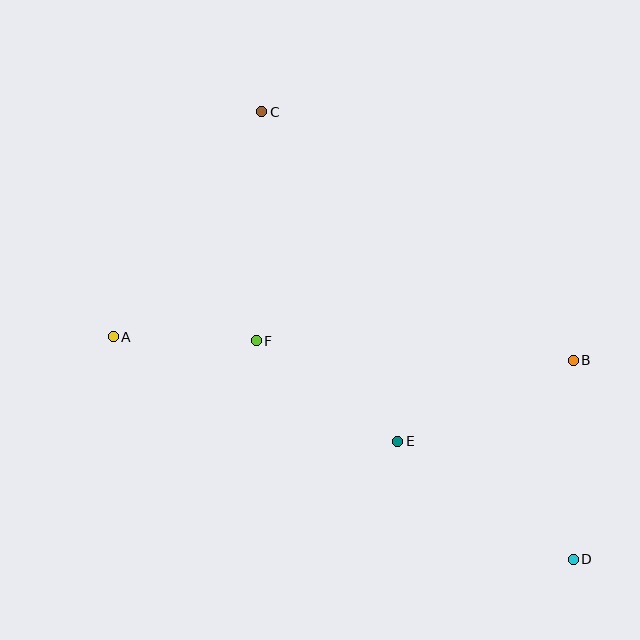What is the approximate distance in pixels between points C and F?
The distance between C and F is approximately 229 pixels.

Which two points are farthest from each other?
Points C and D are farthest from each other.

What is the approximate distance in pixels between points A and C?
The distance between A and C is approximately 270 pixels.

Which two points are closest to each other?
Points A and F are closest to each other.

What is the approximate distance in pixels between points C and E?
The distance between C and E is approximately 356 pixels.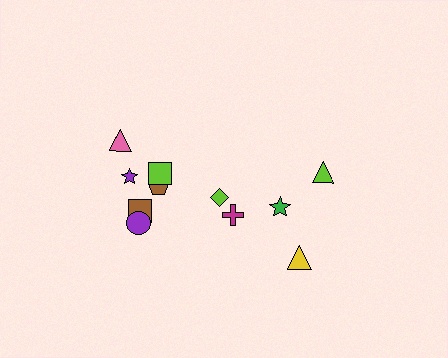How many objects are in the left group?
There are 7 objects.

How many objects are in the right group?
There are 4 objects.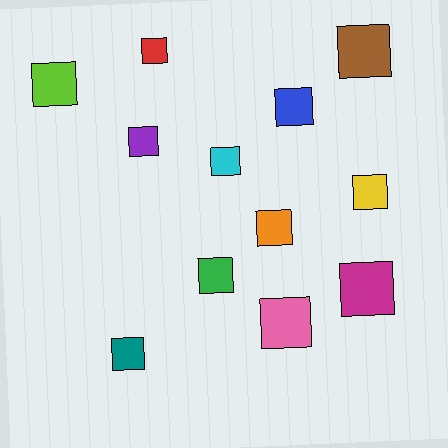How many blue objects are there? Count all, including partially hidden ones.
There is 1 blue object.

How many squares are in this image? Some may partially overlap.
There are 12 squares.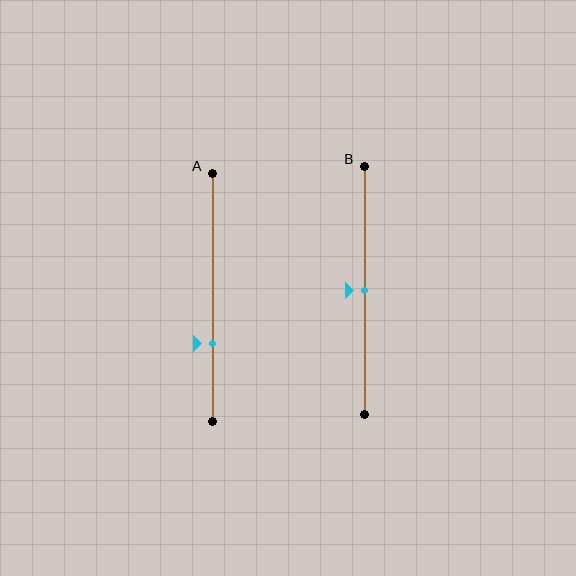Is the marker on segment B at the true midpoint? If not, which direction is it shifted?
Yes, the marker on segment B is at the true midpoint.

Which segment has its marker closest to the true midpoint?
Segment B has its marker closest to the true midpoint.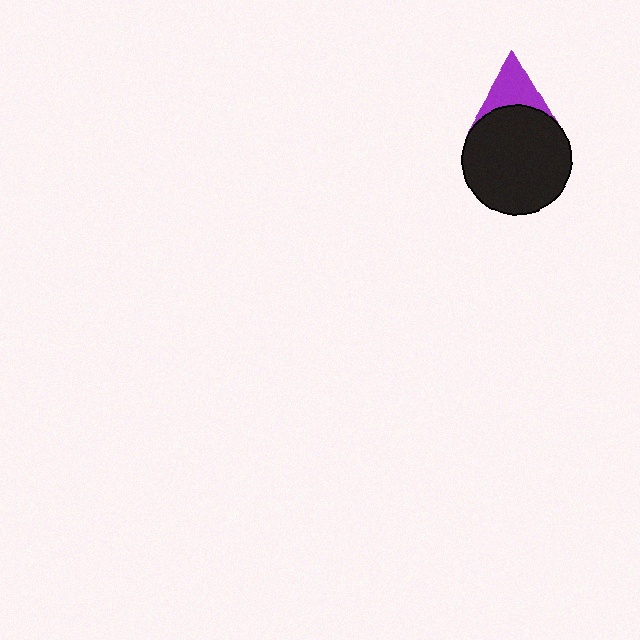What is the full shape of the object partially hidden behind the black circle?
The partially hidden object is a purple triangle.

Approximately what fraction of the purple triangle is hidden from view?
Roughly 50% of the purple triangle is hidden behind the black circle.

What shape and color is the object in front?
The object in front is a black circle.